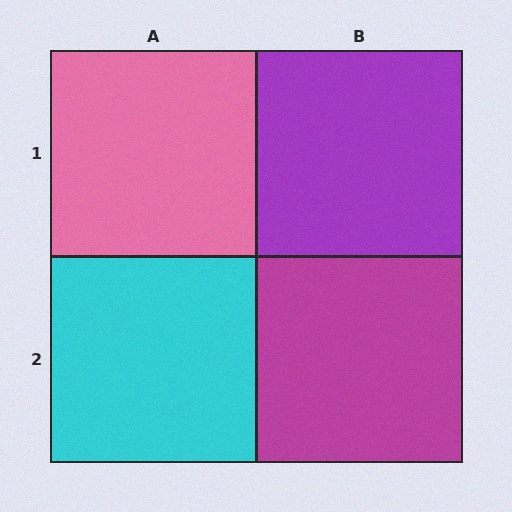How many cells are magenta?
1 cell is magenta.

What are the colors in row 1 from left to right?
Pink, purple.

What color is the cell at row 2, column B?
Magenta.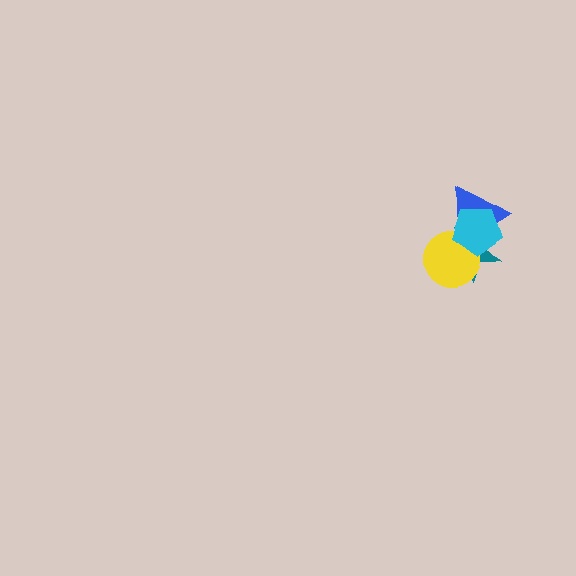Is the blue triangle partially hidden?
Yes, it is partially covered by another shape.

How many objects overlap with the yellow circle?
3 objects overlap with the yellow circle.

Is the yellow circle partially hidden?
Yes, it is partially covered by another shape.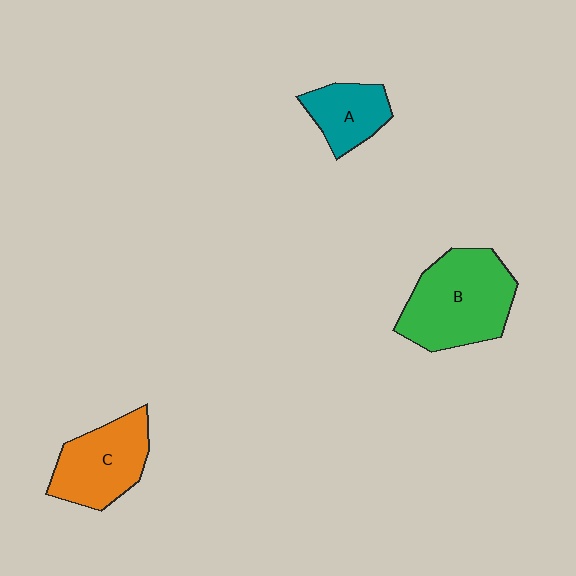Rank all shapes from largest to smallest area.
From largest to smallest: B (green), C (orange), A (teal).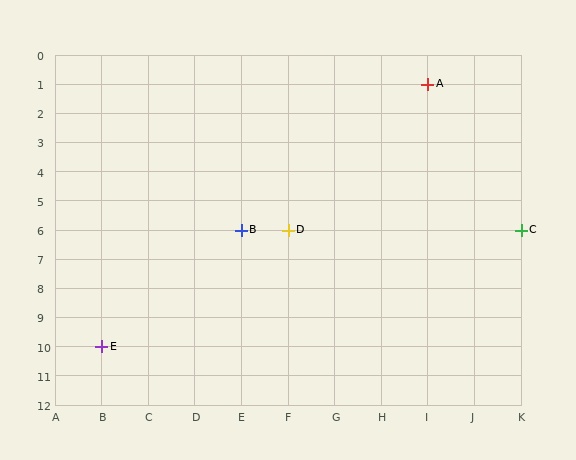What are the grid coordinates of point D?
Point D is at grid coordinates (F, 6).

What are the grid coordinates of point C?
Point C is at grid coordinates (K, 6).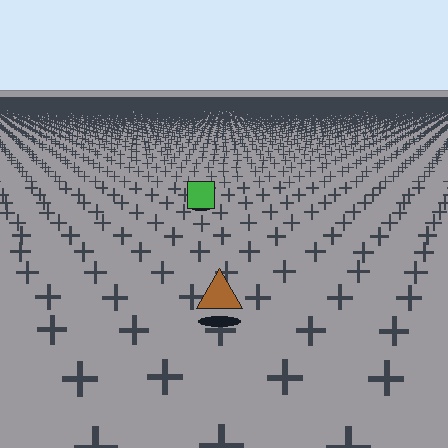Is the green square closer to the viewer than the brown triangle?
No. The brown triangle is closer — you can tell from the texture gradient: the ground texture is coarser near it.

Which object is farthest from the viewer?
The green square is farthest from the viewer. It appears smaller and the ground texture around it is denser.